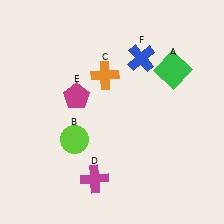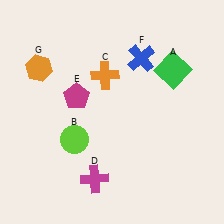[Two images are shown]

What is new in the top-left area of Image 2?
An orange hexagon (G) was added in the top-left area of Image 2.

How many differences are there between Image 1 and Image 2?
There is 1 difference between the two images.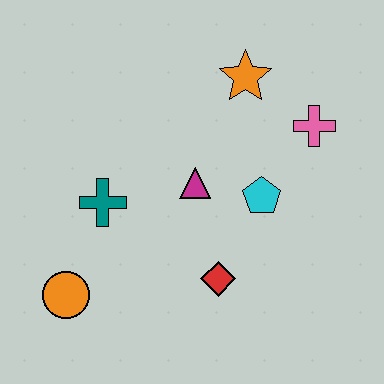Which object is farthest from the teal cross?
The pink cross is farthest from the teal cross.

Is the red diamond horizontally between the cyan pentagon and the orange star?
No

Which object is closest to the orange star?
The pink cross is closest to the orange star.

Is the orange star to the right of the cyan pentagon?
No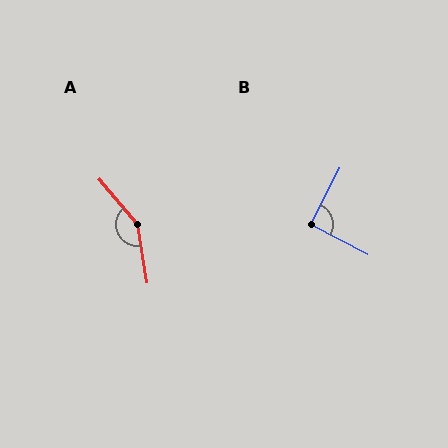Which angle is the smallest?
B, at approximately 91 degrees.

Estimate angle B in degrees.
Approximately 91 degrees.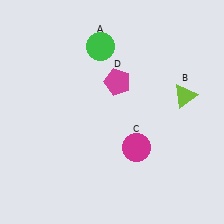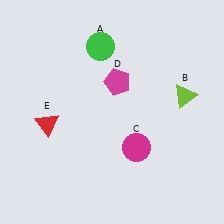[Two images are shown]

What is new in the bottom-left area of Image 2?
A red triangle (E) was added in the bottom-left area of Image 2.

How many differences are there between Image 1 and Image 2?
There is 1 difference between the two images.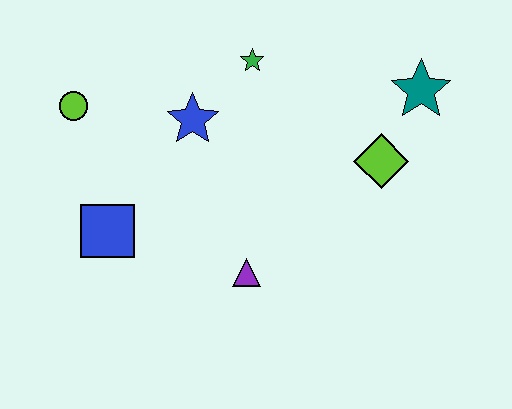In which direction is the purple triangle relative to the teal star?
The purple triangle is below the teal star.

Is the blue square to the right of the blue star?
No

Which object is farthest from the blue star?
The teal star is farthest from the blue star.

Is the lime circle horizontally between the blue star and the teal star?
No